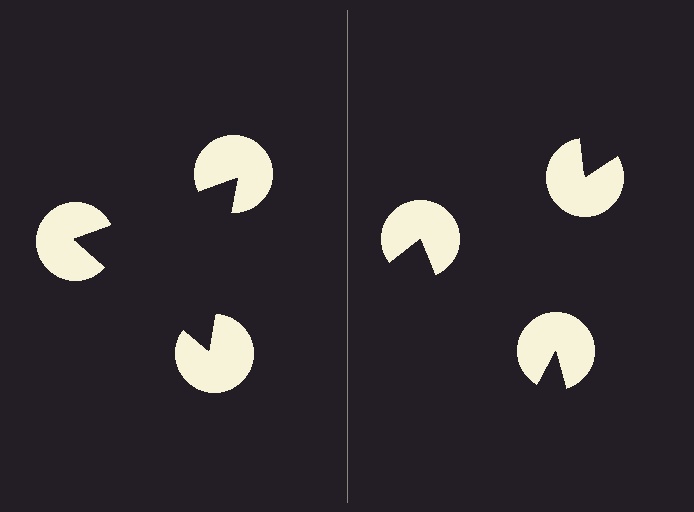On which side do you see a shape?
An illusory triangle appears on the left side. On the right side the wedge cuts are rotated, so no coherent shape forms.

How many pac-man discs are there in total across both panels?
6 — 3 on each side.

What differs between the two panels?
The pac-man discs are positioned identically on both sides; only the wedge orientations differ. On the left they align to a triangle; on the right they are misaligned.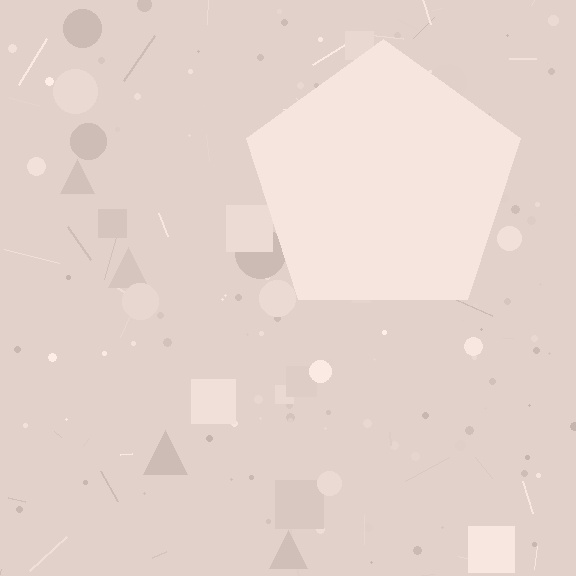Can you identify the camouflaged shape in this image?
The camouflaged shape is a pentagon.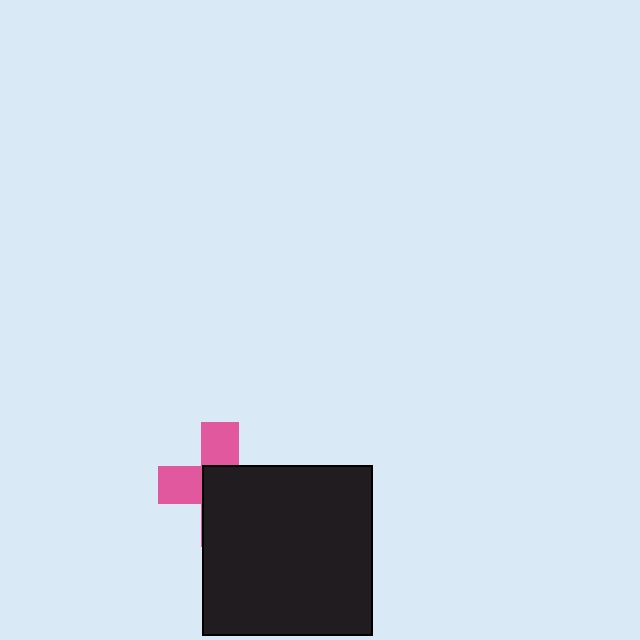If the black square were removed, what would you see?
You would see the complete pink cross.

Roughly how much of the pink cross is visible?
A small part of it is visible (roughly 42%).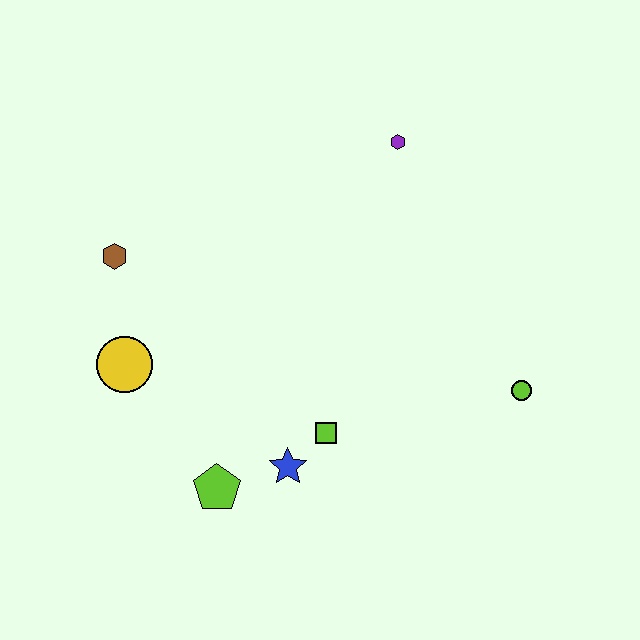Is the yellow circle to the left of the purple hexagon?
Yes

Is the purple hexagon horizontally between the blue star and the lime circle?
Yes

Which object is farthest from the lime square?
The purple hexagon is farthest from the lime square.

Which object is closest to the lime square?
The blue star is closest to the lime square.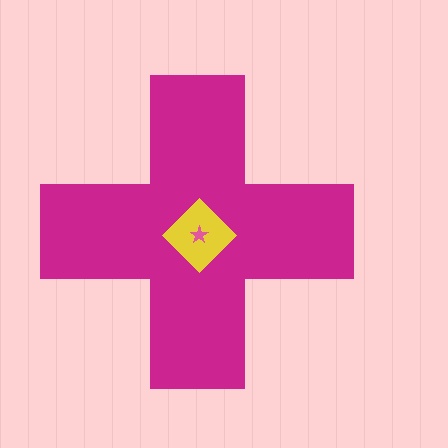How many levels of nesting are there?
3.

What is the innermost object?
The pink star.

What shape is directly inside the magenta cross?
The yellow diamond.